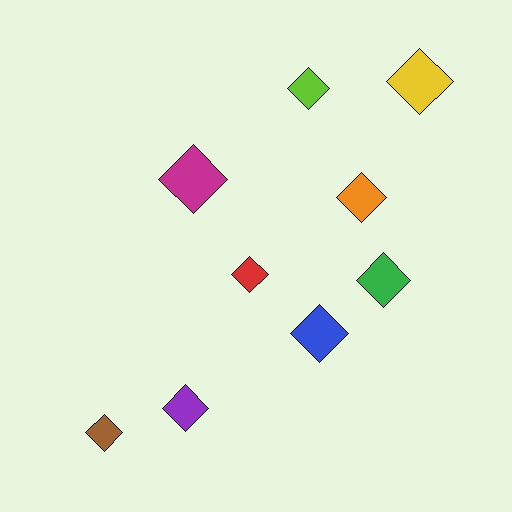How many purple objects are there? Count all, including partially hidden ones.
There is 1 purple object.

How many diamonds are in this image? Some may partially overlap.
There are 9 diamonds.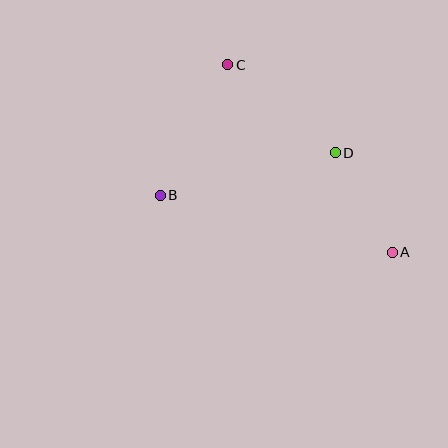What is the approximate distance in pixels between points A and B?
The distance between A and B is approximately 239 pixels.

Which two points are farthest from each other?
Points A and C are farthest from each other.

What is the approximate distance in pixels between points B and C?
The distance between B and C is approximately 147 pixels.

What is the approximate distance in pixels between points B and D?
The distance between B and D is approximately 180 pixels.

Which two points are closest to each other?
Points A and D are closest to each other.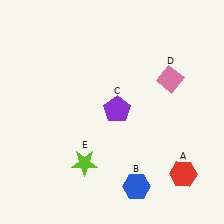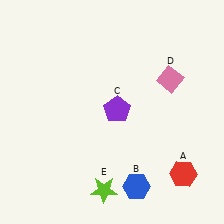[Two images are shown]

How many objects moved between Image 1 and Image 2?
1 object moved between the two images.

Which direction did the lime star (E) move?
The lime star (E) moved down.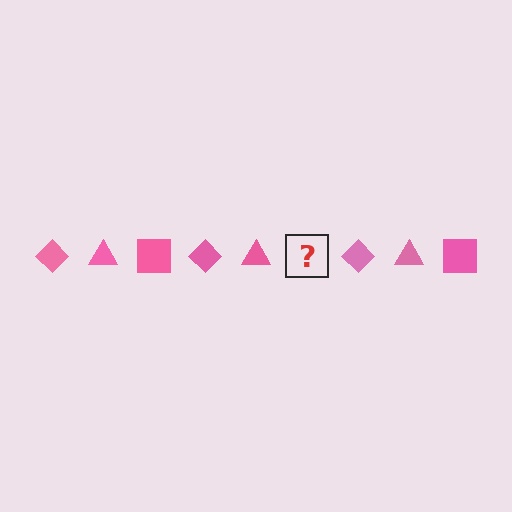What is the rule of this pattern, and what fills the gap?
The rule is that the pattern cycles through diamond, triangle, square shapes in pink. The gap should be filled with a pink square.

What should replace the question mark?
The question mark should be replaced with a pink square.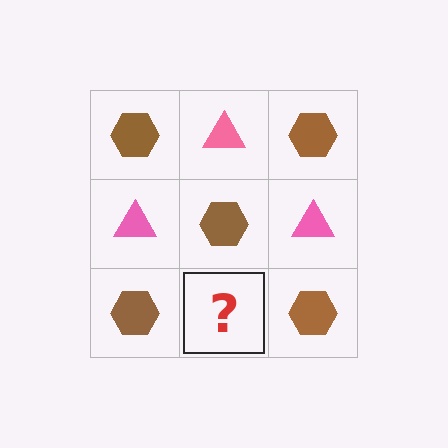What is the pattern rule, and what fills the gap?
The rule is that it alternates brown hexagon and pink triangle in a checkerboard pattern. The gap should be filled with a pink triangle.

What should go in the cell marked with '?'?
The missing cell should contain a pink triangle.